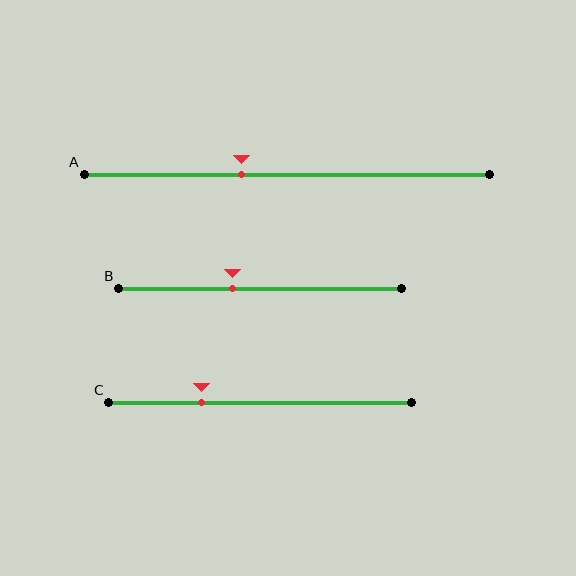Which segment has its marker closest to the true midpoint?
Segment B has its marker closest to the true midpoint.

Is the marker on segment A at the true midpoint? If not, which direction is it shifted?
No, the marker on segment A is shifted to the left by about 11% of the segment length.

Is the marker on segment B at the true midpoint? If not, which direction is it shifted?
No, the marker on segment B is shifted to the left by about 10% of the segment length.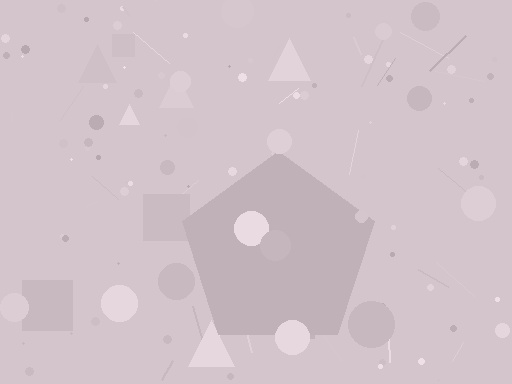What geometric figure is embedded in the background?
A pentagon is embedded in the background.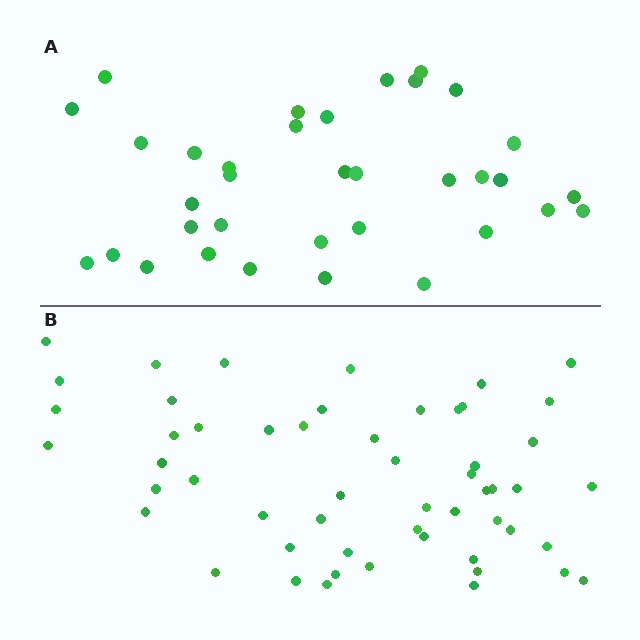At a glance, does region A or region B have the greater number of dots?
Region B (the bottom region) has more dots.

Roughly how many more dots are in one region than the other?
Region B has approximately 20 more dots than region A.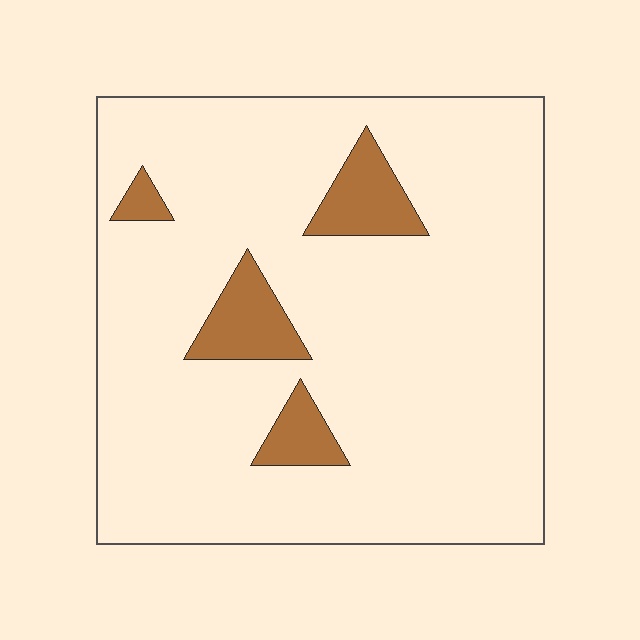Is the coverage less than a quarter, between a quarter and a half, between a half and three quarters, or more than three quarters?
Less than a quarter.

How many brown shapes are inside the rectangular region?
4.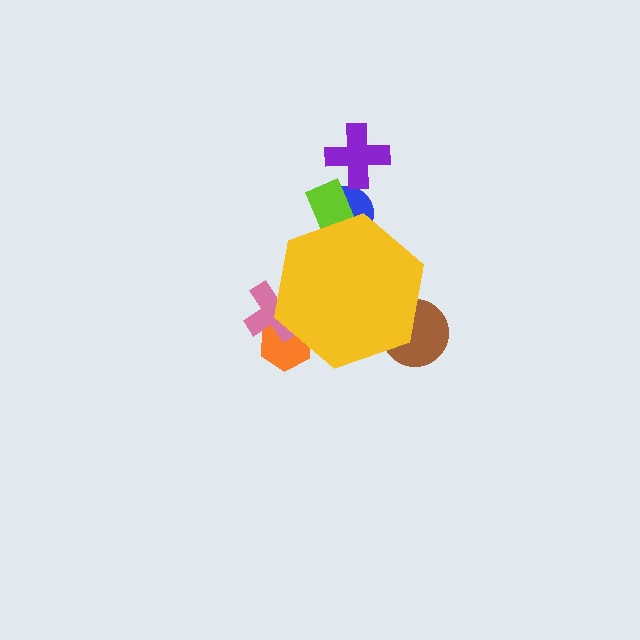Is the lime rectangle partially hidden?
Yes, the lime rectangle is partially hidden behind the yellow hexagon.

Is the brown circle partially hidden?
Yes, the brown circle is partially hidden behind the yellow hexagon.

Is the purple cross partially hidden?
No, the purple cross is fully visible.